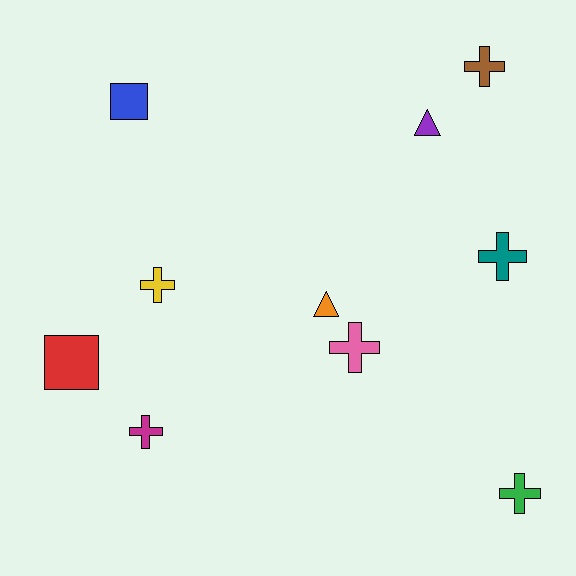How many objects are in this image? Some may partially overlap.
There are 10 objects.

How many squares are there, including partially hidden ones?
There are 2 squares.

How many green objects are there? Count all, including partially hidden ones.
There is 1 green object.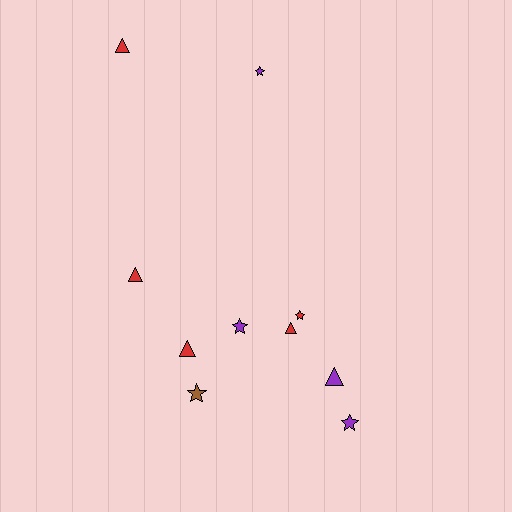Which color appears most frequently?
Red, with 5 objects.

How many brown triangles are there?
There are no brown triangles.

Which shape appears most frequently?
Triangle, with 5 objects.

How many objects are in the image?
There are 10 objects.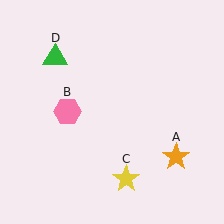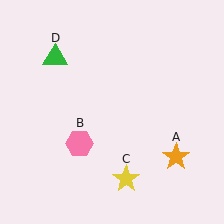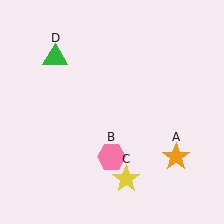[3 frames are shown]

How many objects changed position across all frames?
1 object changed position: pink hexagon (object B).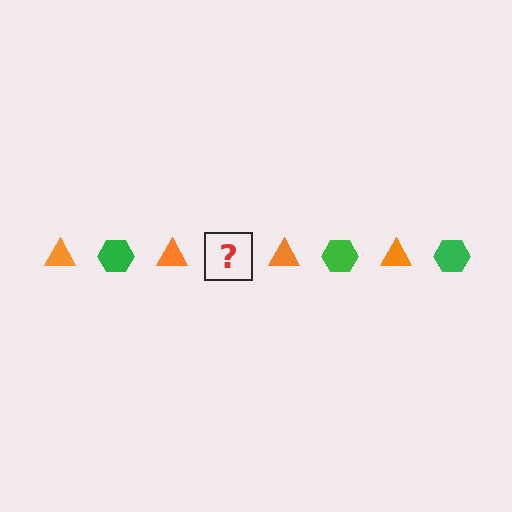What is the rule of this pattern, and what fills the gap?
The rule is that the pattern alternates between orange triangle and green hexagon. The gap should be filled with a green hexagon.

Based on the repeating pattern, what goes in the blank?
The blank should be a green hexagon.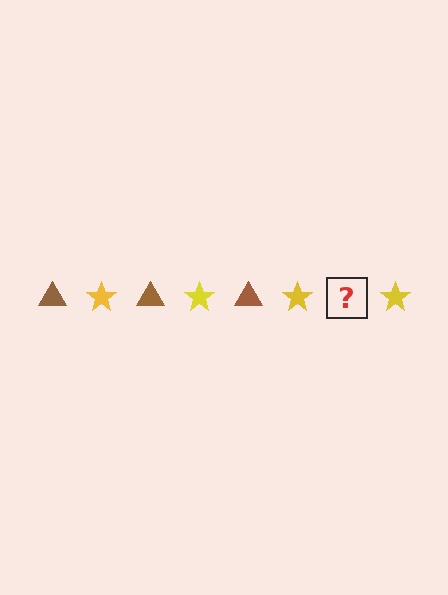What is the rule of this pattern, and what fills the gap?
The rule is that the pattern alternates between brown triangle and yellow star. The gap should be filled with a brown triangle.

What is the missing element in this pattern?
The missing element is a brown triangle.